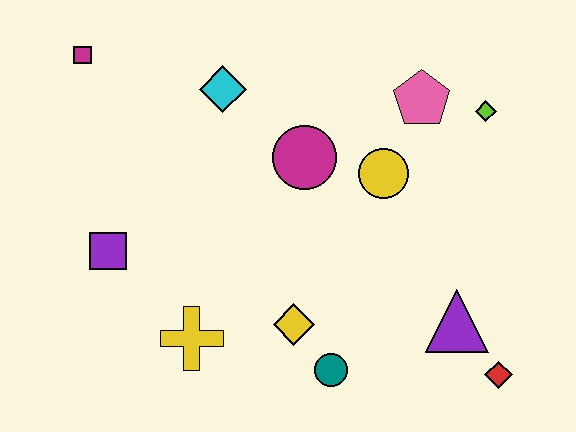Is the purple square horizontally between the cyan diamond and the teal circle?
No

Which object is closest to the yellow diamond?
The teal circle is closest to the yellow diamond.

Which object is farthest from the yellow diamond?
The magenta square is farthest from the yellow diamond.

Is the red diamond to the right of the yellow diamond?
Yes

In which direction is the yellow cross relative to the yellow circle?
The yellow cross is to the left of the yellow circle.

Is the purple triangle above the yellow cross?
Yes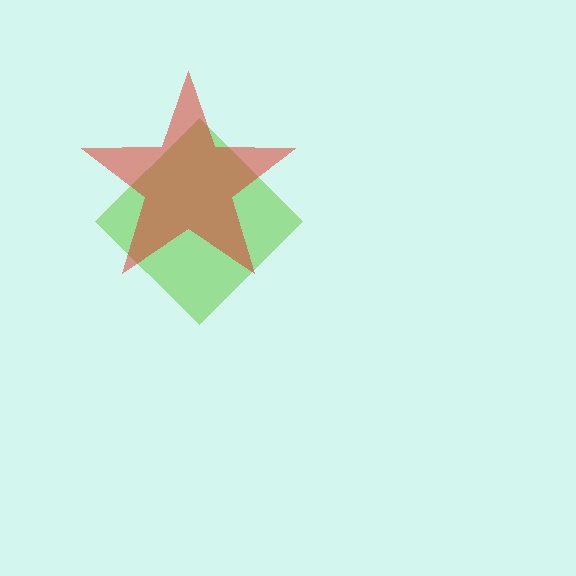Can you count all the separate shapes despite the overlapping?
Yes, there are 2 separate shapes.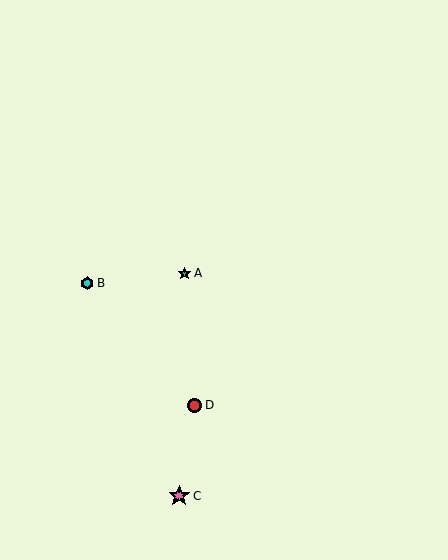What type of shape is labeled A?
Shape A is a green star.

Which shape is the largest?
The pink star (labeled C) is the largest.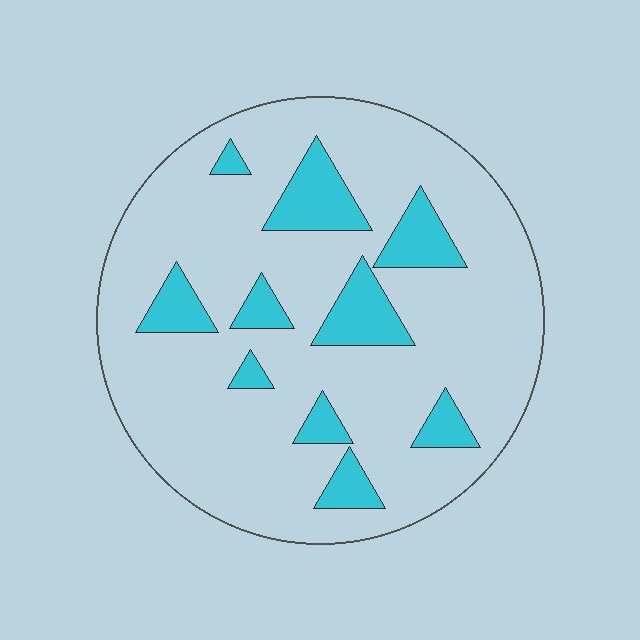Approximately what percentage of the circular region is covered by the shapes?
Approximately 15%.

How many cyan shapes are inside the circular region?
10.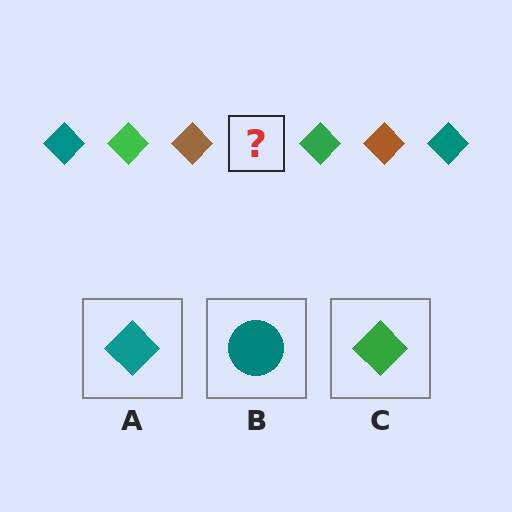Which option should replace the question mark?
Option A.